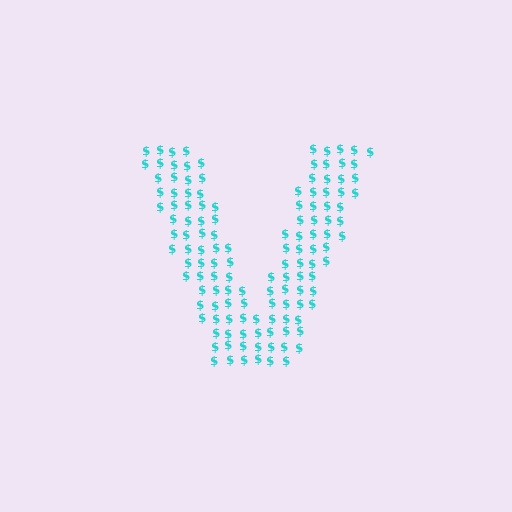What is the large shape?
The large shape is the letter V.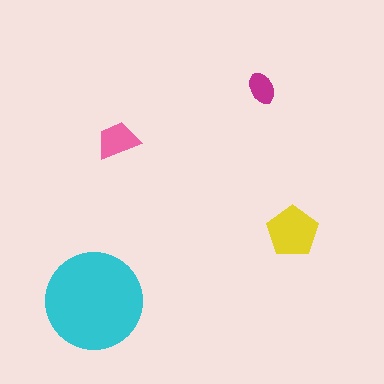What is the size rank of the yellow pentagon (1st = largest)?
2nd.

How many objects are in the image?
There are 4 objects in the image.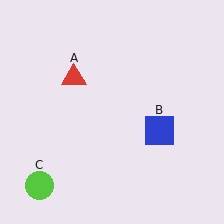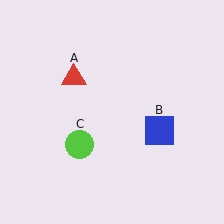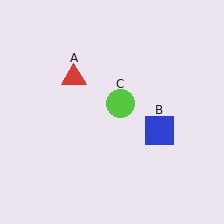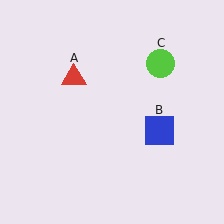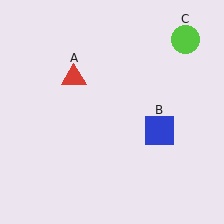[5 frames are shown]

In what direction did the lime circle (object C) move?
The lime circle (object C) moved up and to the right.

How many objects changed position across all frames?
1 object changed position: lime circle (object C).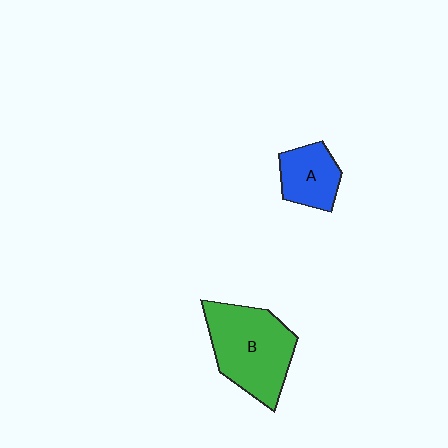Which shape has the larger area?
Shape B (green).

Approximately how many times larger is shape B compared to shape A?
Approximately 2.0 times.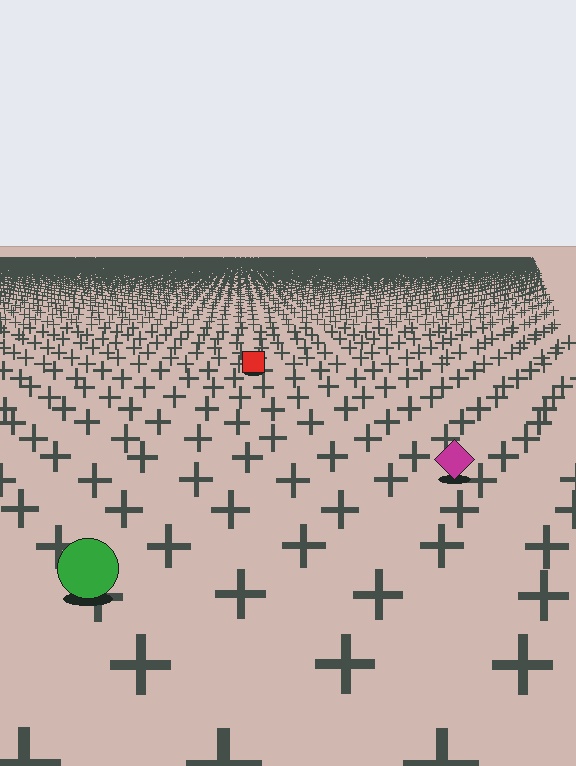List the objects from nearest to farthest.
From nearest to farthest: the green circle, the magenta diamond, the red square.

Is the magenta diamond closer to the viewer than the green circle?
No. The green circle is closer — you can tell from the texture gradient: the ground texture is coarser near it.